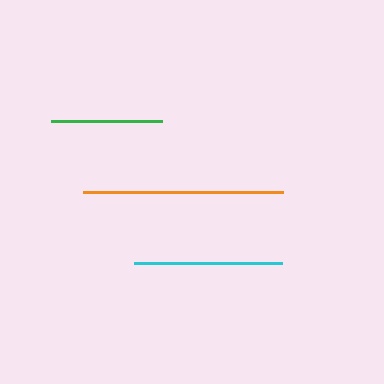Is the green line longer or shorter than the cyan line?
The cyan line is longer than the green line.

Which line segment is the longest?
The orange line is the longest at approximately 200 pixels.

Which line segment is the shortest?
The green line is the shortest at approximately 111 pixels.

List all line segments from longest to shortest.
From longest to shortest: orange, cyan, green.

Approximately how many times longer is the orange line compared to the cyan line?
The orange line is approximately 1.4 times the length of the cyan line.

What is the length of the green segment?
The green segment is approximately 111 pixels long.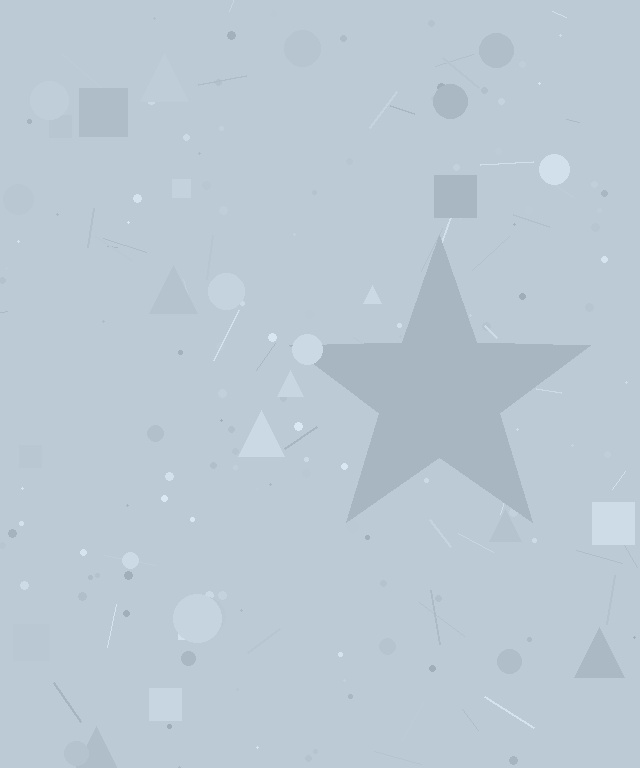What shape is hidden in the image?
A star is hidden in the image.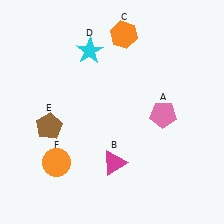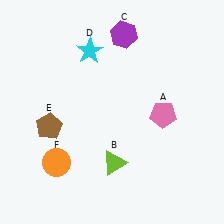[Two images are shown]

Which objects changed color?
B changed from magenta to lime. C changed from orange to purple.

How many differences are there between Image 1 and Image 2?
There are 2 differences between the two images.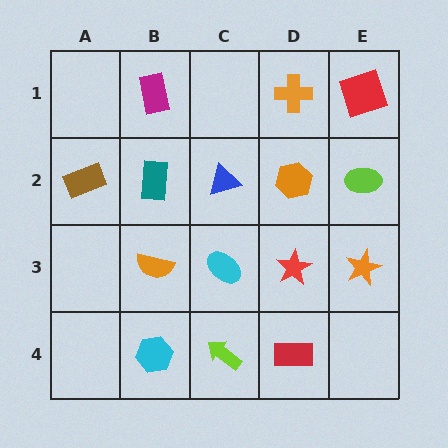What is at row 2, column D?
An orange hexagon.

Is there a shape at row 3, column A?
No, that cell is empty.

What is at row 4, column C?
A lime arrow.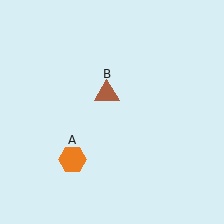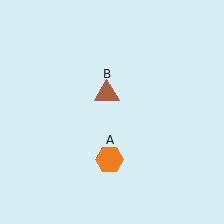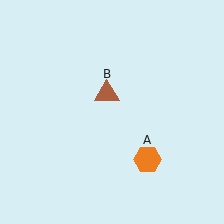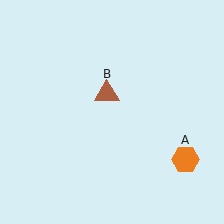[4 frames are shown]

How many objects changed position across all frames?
1 object changed position: orange hexagon (object A).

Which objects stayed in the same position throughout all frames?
Brown triangle (object B) remained stationary.